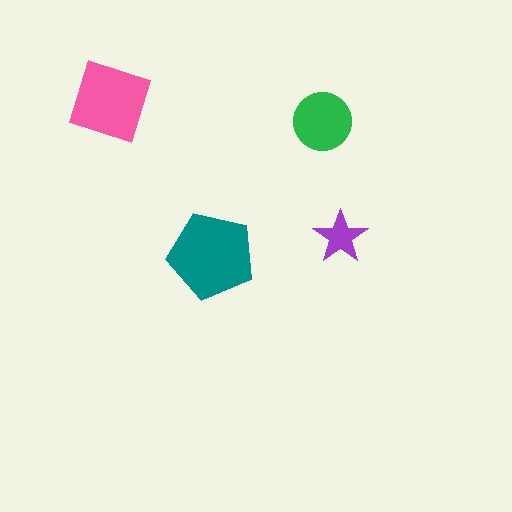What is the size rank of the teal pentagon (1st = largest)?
1st.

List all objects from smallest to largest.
The purple star, the green circle, the pink diamond, the teal pentagon.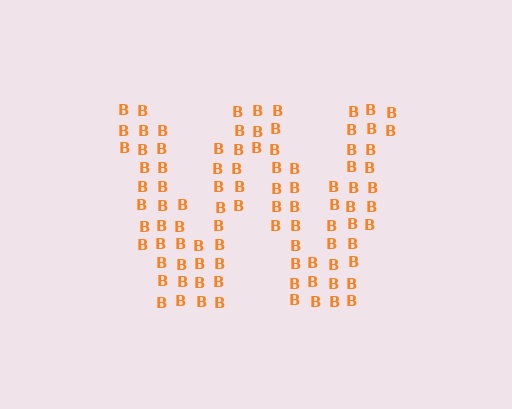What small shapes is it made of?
It is made of small letter B's.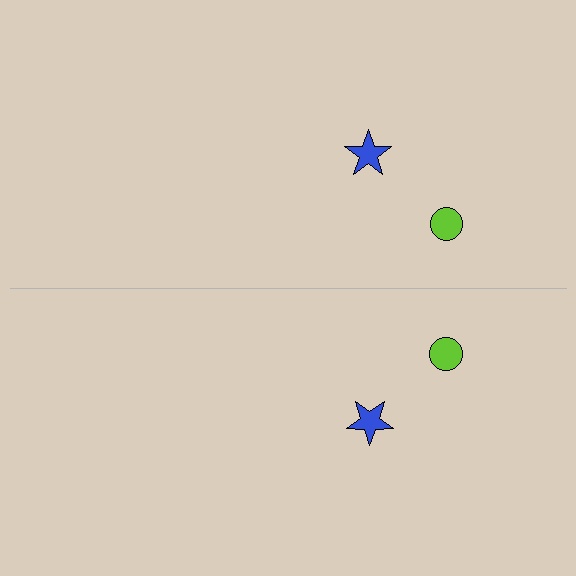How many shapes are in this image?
There are 4 shapes in this image.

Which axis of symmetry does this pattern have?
The pattern has a horizontal axis of symmetry running through the center of the image.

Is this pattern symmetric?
Yes, this pattern has bilateral (reflection) symmetry.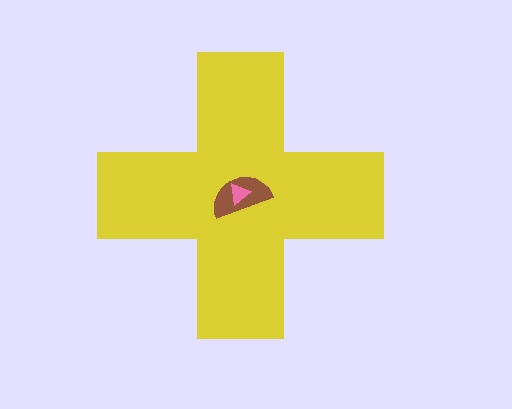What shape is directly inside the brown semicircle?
The pink triangle.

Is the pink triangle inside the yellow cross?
Yes.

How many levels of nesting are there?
3.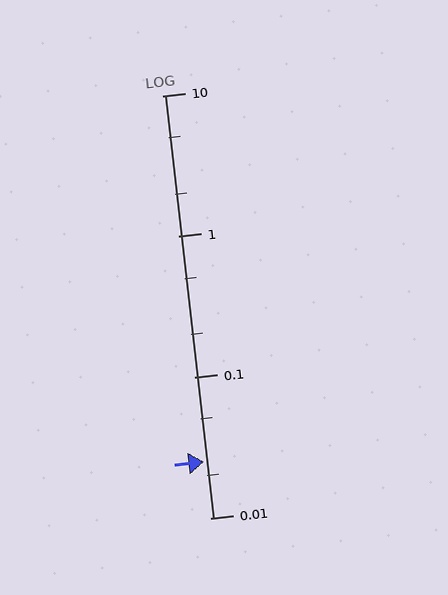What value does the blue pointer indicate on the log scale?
The pointer indicates approximately 0.025.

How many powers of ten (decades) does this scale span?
The scale spans 3 decades, from 0.01 to 10.